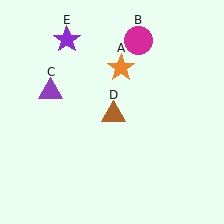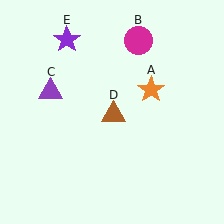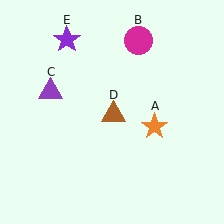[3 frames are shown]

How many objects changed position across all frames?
1 object changed position: orange star (object A).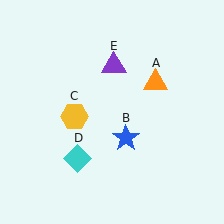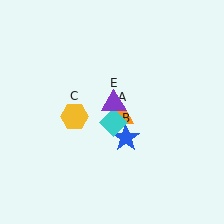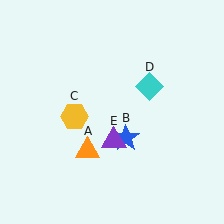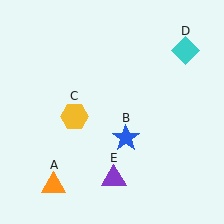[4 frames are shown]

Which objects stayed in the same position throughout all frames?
Blue star (object B) and yellow hexagon (object C) remained stationary.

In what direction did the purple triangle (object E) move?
The purple triangle (object E) moved down.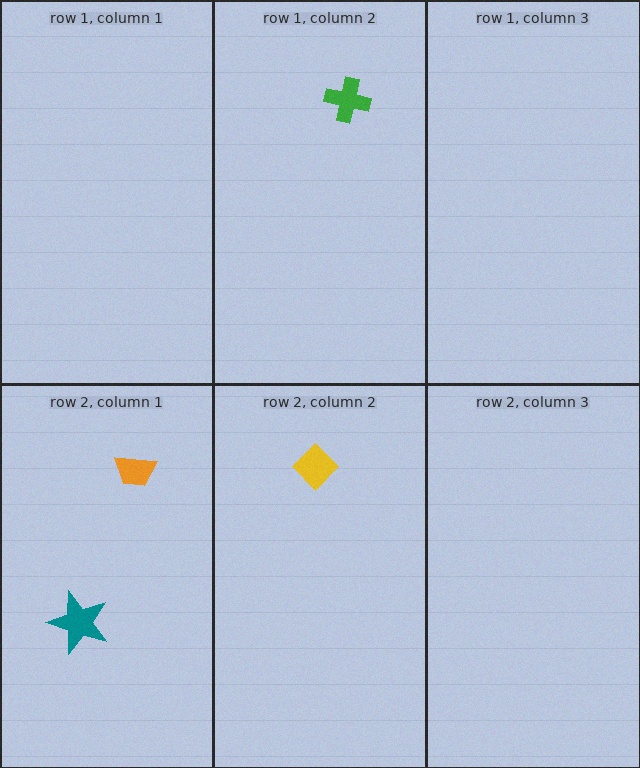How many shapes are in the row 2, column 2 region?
1.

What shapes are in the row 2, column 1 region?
The teal star, the orange trapezoid.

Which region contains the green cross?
The row 1, column 2 region.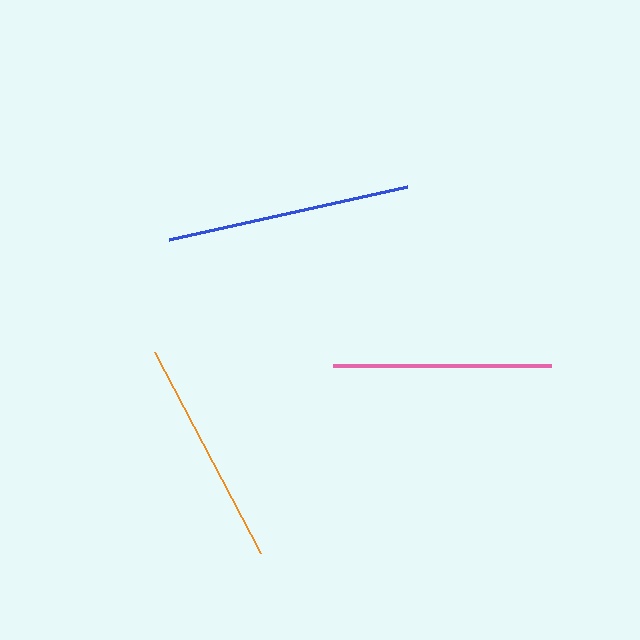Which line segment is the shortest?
The pink line is the shortest at approximately 218 pixels.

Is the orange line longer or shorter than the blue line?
The blue line is longer than the orange line.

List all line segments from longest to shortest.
From longest to shortest: blue, orange, pink.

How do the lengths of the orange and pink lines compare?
The orange and pink lines are approximately the same length.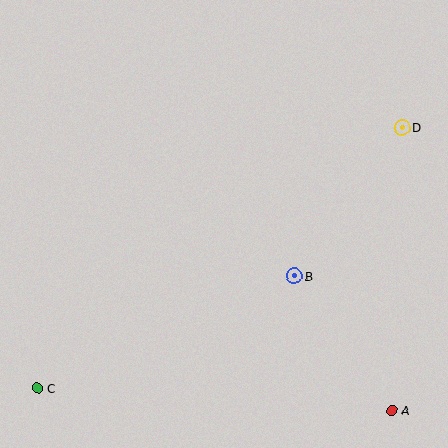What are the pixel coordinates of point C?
Point C is at (38, 388).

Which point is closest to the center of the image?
Point B at (294, 276) is closest to the center.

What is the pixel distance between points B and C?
The distance between B and C is 280 pixels.